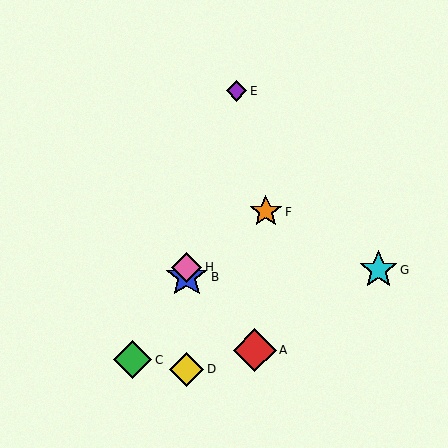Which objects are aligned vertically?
Objects B, D, H are aligned vertically.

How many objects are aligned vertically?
3 objects (B, D, H) are aligned vertically.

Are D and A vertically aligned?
No, D is at x≈187 and A is at x≈255.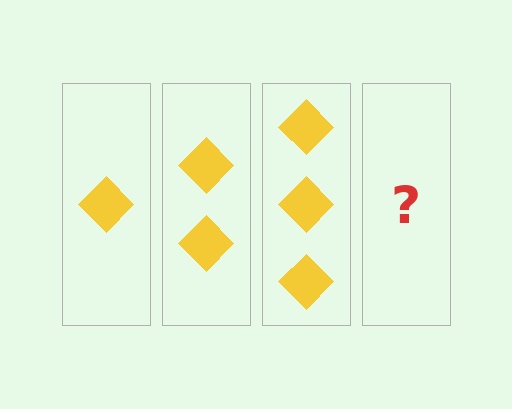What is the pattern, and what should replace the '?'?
The pattern is that each step adds one more diamond. The '?' should be 4 diamonds.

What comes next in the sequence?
The next element should be 4 diamonds.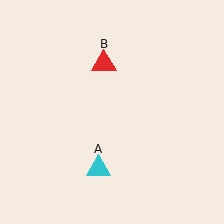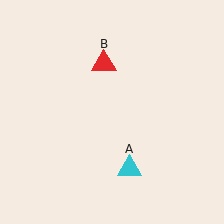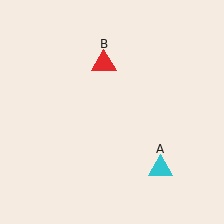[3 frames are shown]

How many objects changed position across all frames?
1 object changed position: cyan triangle (object A).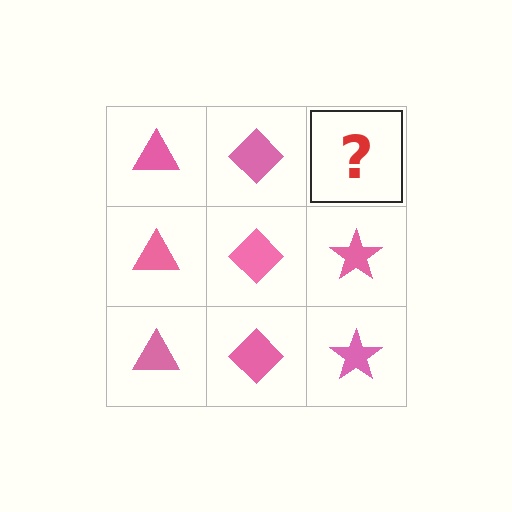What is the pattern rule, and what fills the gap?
The rule is that each column has a consistent shape. The gap should be filled with a pink star.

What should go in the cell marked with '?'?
The missing cell should contain a pink star.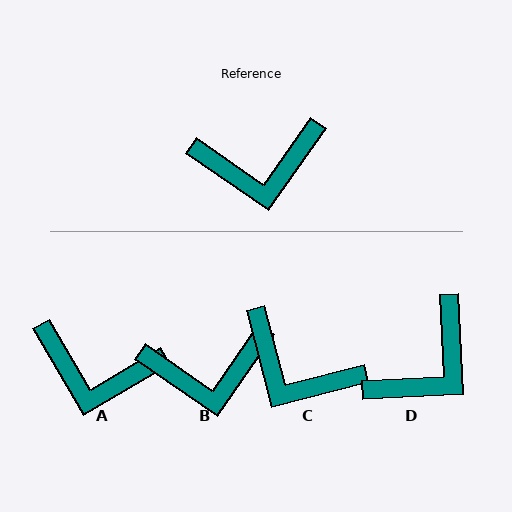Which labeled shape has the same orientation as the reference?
B.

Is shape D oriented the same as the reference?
No, it is off by about 38 degrees.